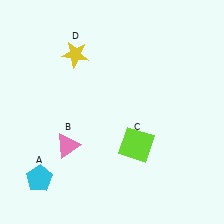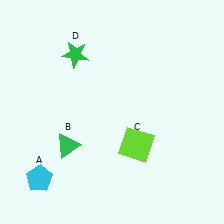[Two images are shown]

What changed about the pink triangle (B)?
In Image 1, B is pink. In Image 2, it changed to green.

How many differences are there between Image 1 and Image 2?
There are 2 differences between the two images.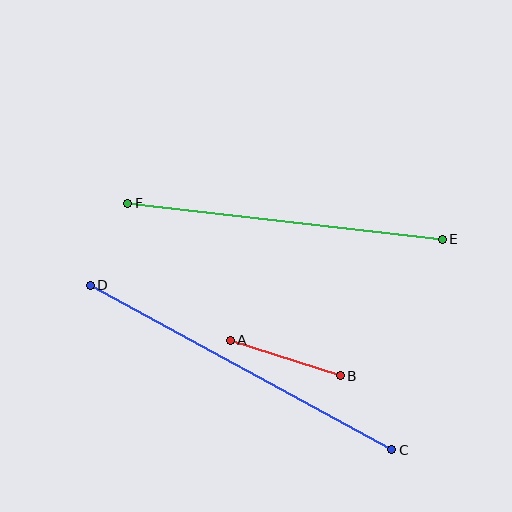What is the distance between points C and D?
The distance is approximately 343 pixels.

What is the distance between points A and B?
The distance is approximately 116 pixels.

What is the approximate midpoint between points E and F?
The midpoint is at approximately (285, 221) pixels.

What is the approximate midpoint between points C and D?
The midpoint is at approximately (241, 367) pixels.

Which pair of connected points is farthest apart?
Points C and D are farthest apart.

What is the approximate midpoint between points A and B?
The midpoint is at approximately (285, 358) pixels.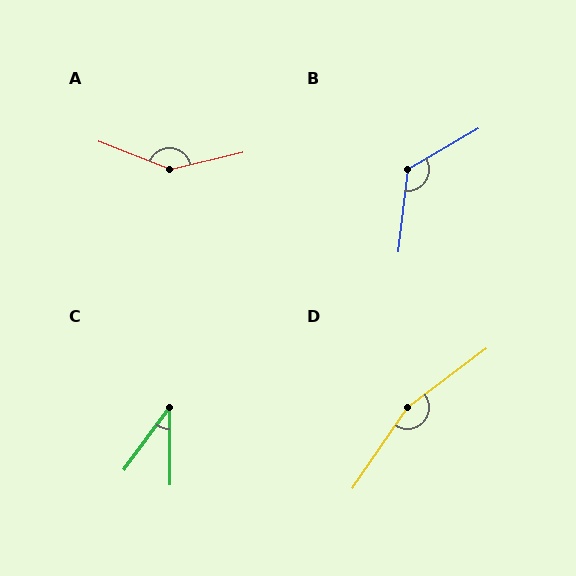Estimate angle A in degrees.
Approximately 145 degrees.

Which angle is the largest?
D, at approximately 161 degrees.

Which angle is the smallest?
C, at approximately 36 degrees.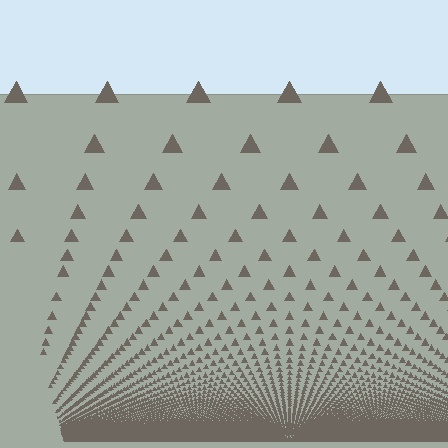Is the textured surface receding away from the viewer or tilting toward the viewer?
The surface appears to tilt toward the viewer. Texture elements get larger and sparser toward the top.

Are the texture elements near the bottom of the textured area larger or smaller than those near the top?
Smaller. The gradient is inverted — elements near the bottom are smaller and denser.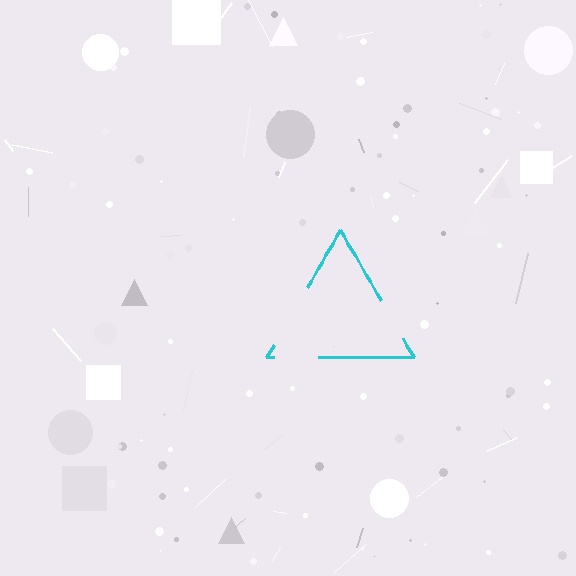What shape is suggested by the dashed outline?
The dashed outline suggests a triangle.